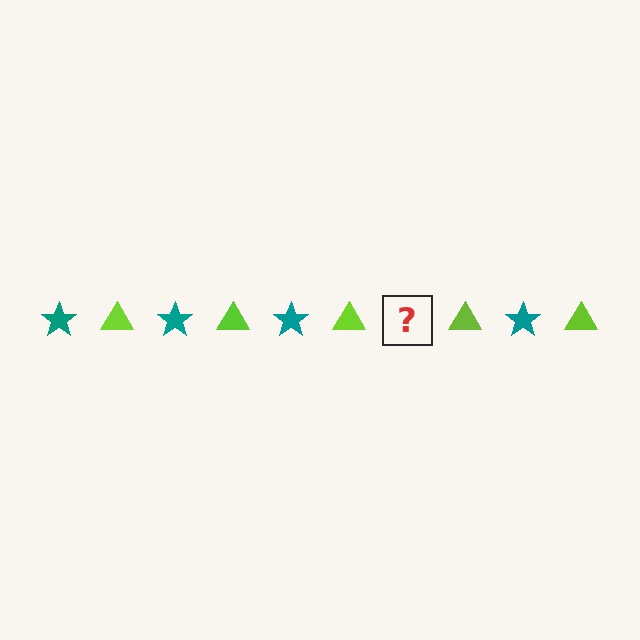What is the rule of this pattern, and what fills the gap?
The rule is that the pattern alternates between teal star and lime triangle. The gap should be filled with a teal star.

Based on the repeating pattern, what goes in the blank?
The blank should be a teal star.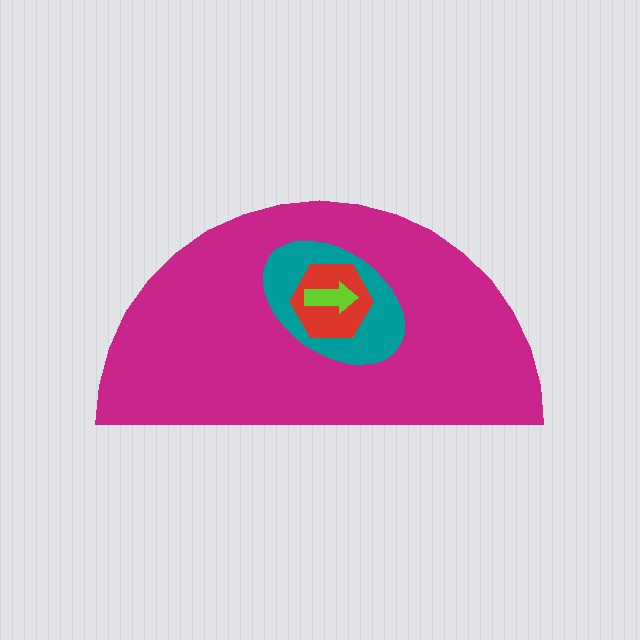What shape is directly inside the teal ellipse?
The red hexagon.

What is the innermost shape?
The lime arrow.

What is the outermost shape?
The magenta semicircle.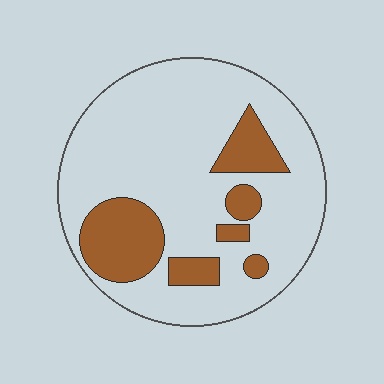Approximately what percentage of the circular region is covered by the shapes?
Approximately 20%.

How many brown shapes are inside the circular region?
6.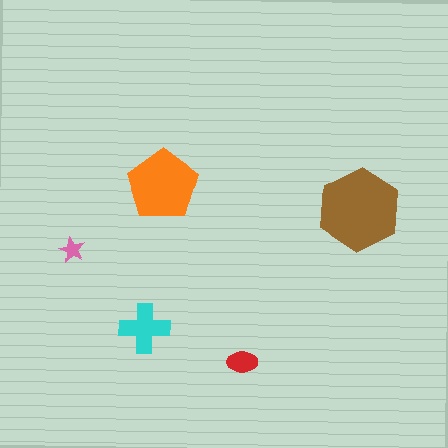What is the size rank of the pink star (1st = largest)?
5th.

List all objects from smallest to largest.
The pink star, the red ellipse, the cyan cross, the orange pentagon, the brown hexagon.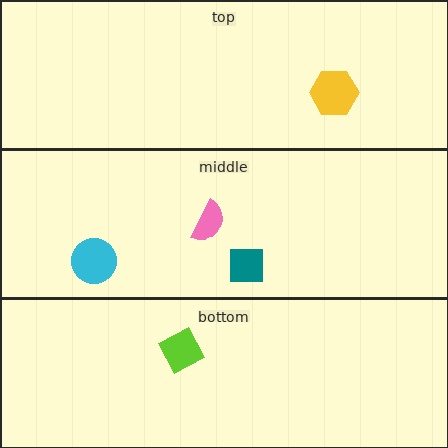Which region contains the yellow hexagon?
The top region.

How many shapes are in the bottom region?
1.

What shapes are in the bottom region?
The lime diamond.